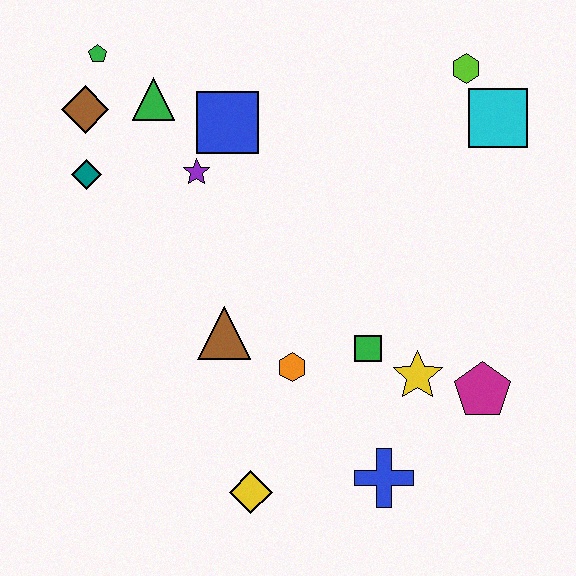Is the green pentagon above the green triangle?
Yes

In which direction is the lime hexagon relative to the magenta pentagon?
The lime hexagon is above the magenta pentagon.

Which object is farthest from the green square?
The green pentagon is farthest from the green square.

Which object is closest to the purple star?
The blue square is closest to the purple star.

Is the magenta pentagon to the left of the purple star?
No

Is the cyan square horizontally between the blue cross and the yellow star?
No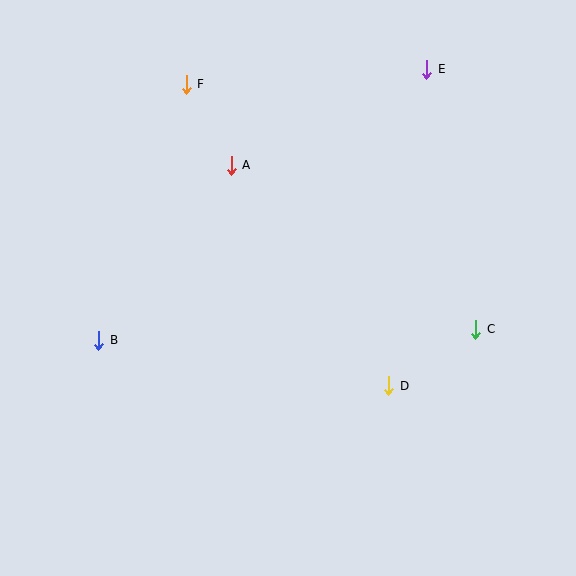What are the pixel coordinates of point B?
Point B is at (99, 340).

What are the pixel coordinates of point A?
Point A is at (231, 165).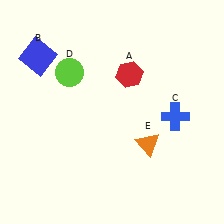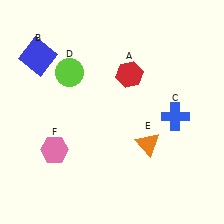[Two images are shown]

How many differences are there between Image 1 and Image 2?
There is 1 difference between the two images.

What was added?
A pink hexagon (F) was added in Image 2.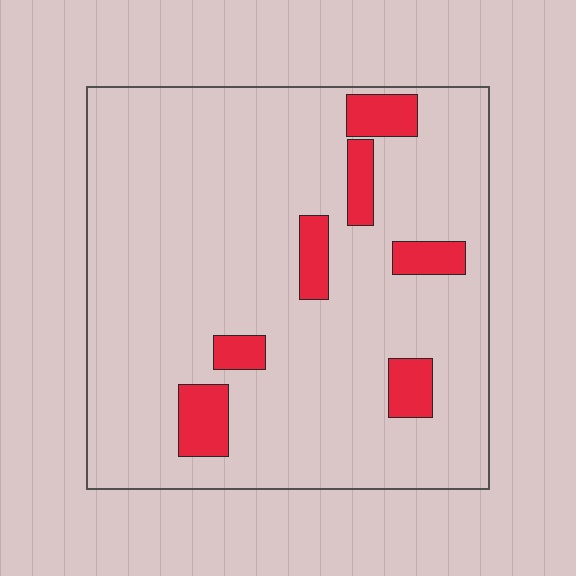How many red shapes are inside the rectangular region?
7.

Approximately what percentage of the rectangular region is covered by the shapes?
Approximately 10%.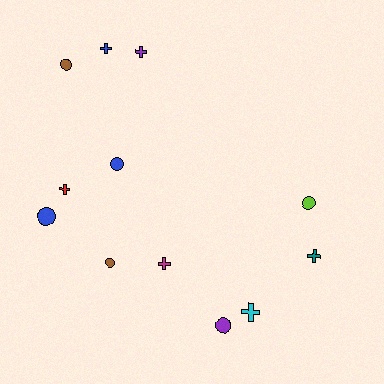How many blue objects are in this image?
There are 3 blue objects.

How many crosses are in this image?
There are 6 crosses.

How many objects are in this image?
There are 12 objects.